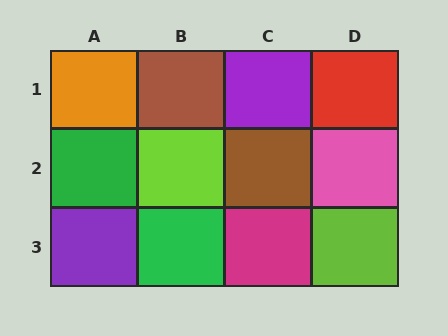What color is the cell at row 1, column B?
Brown.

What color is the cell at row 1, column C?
Purple.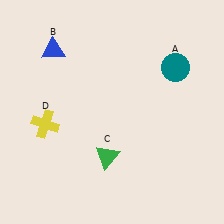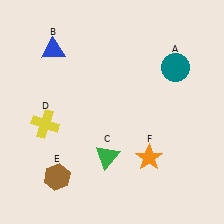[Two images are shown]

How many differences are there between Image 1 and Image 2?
There are 2 differences between the two images.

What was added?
A brown hexagon (E), an orange star (F) were added in Image 2.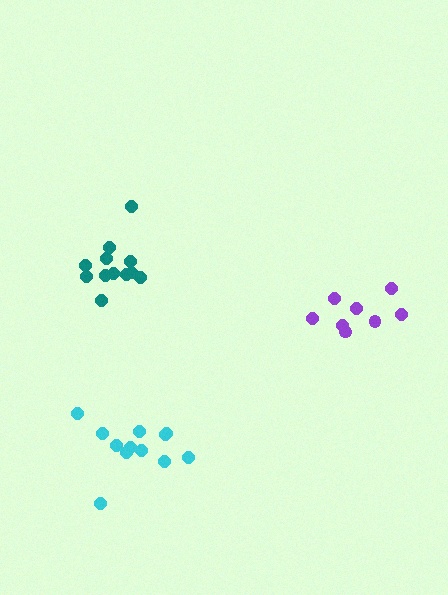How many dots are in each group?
Group 1: 12 dots, Group 2: 8 dots, Group 3: 12 dots (32 total).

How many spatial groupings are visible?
There are 3 spatial groupings.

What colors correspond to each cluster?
The clusters are colored: teal, purple, cyan.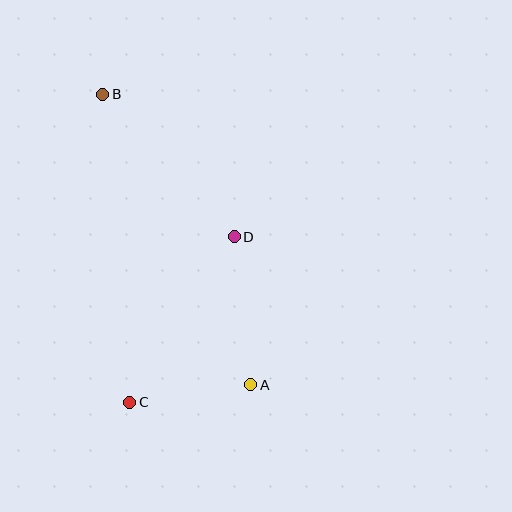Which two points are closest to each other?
Points A and C are closest to each other.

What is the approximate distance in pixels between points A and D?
The distance between A and D is approximately 149 pixels.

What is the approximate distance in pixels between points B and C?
The distance between B and C is approximately 309 pixels.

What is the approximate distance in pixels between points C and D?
The distance between C and D is approximately 195 pixels.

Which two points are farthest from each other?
Points A and B are farthest from each other.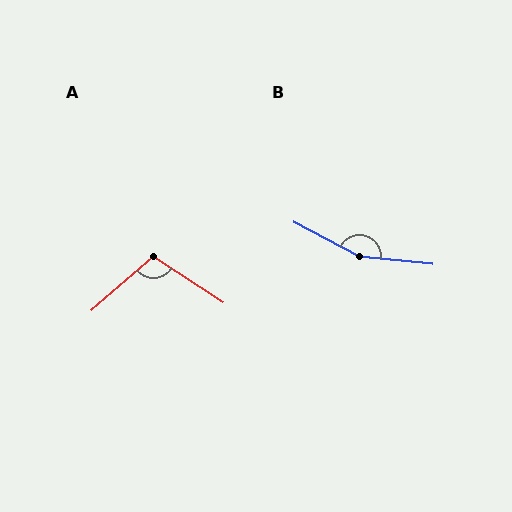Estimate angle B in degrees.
Approximately 158 degrees.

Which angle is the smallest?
A, at approximately 105 degrees.